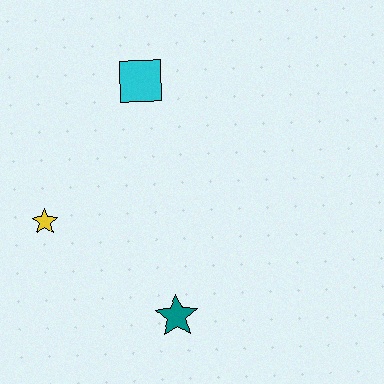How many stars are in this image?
There are 2 stars.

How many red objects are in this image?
There are no red objects.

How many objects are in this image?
There are 3 objects.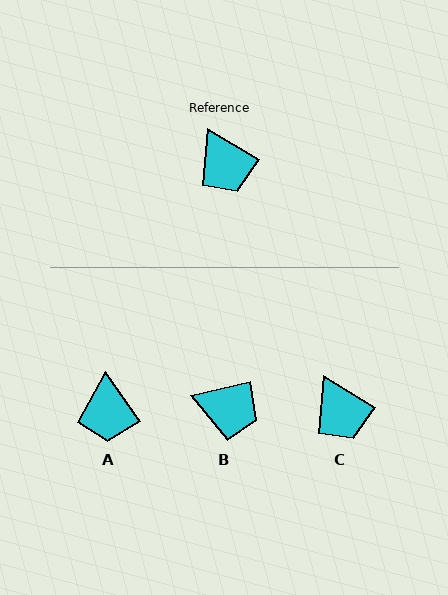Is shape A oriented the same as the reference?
No, it is off by about 23 degrees.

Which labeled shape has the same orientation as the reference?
C.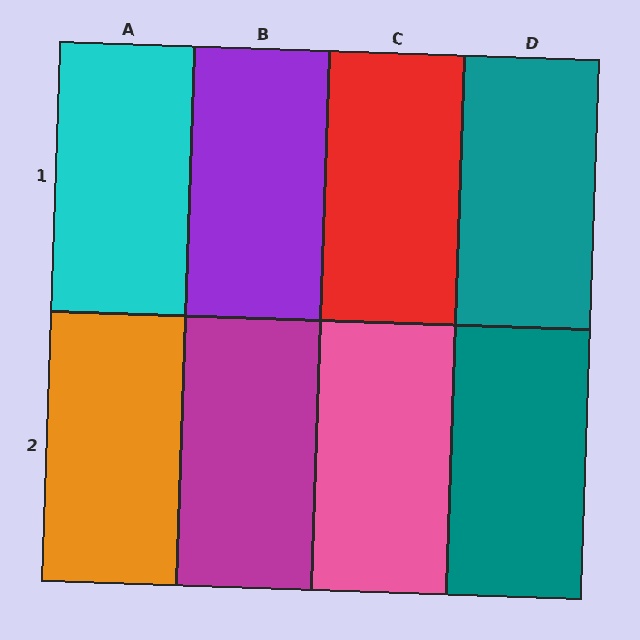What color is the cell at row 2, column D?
Teal.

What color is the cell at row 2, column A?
Orange.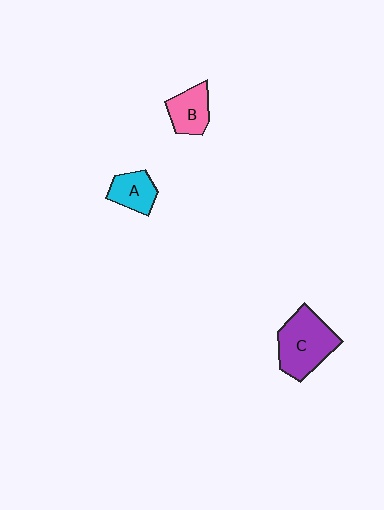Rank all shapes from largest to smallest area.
From largest to smallest: C (purple), B (pink), A (cyan).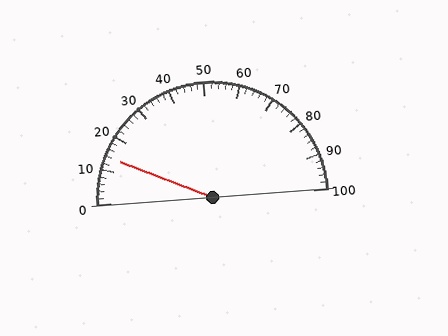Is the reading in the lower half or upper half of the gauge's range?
The reading is in the lower half of the range (0 to 100).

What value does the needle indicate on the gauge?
The needle indicates approximately 14.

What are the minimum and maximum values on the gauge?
The gauge ranges from 0 to 100.